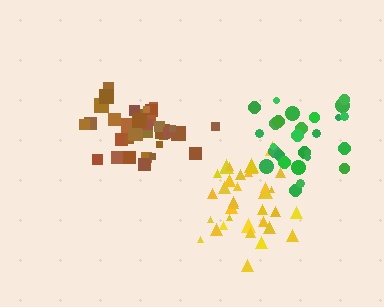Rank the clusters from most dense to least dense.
yellow, brown, green.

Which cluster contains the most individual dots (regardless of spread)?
Brown (35).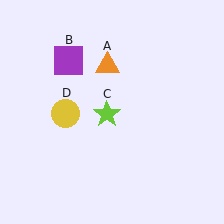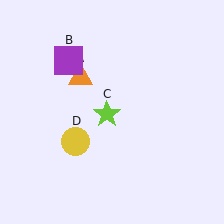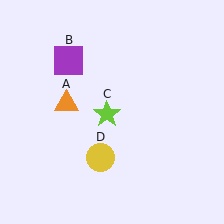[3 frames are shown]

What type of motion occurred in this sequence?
The orange triangle (object A), yellow circle (object D) rotated counterclockwise around the center of the scene.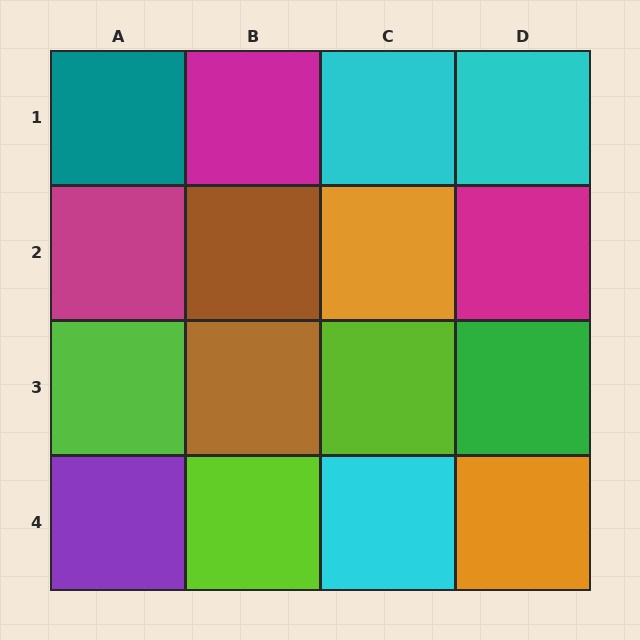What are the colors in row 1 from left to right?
Teal, magenta, cyan, cyan.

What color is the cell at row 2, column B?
Brown.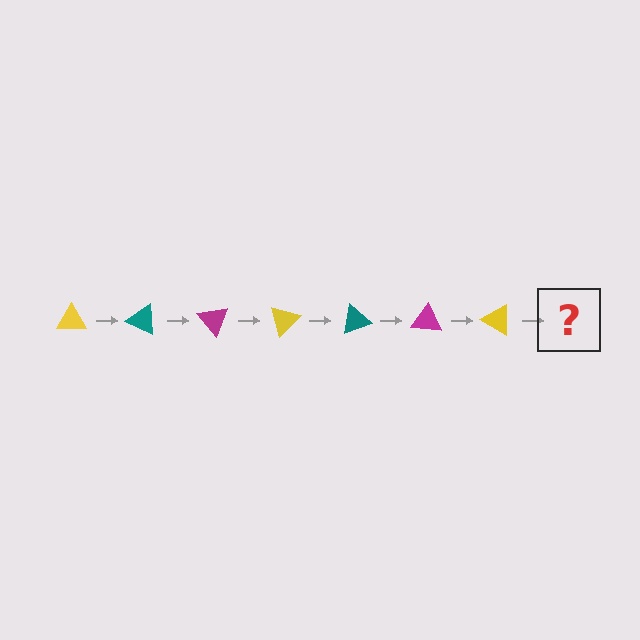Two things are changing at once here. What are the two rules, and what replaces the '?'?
The two rules are that it rotates 25 degrees each step and the color cycles through yellow, teal, and magenta. The '?' should be a teal triangle, rotated 175 degrees from the start.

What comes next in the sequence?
The next element should be a teal triangle, rotated 175 degrees from the start.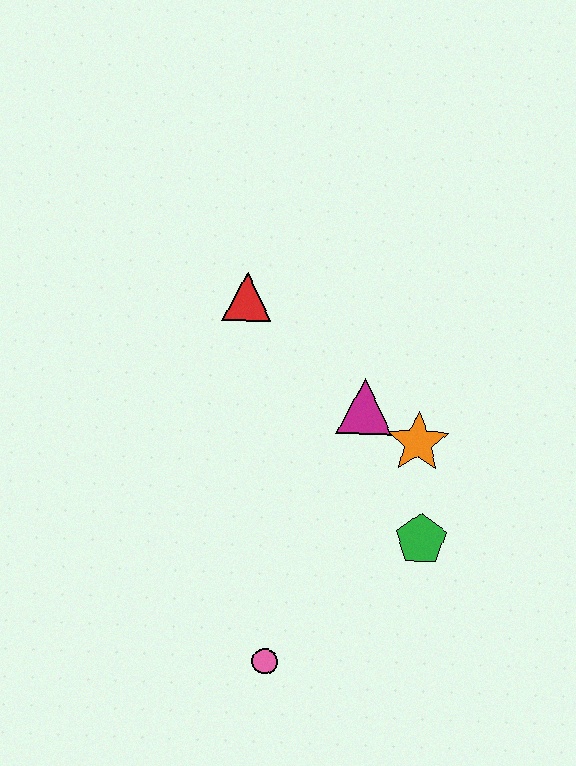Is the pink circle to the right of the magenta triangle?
No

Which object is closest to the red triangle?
The magenta triangle is closest to the red triangle.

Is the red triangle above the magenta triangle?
Yes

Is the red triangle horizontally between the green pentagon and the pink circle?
No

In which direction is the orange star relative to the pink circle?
The orange star is above the pink circle.